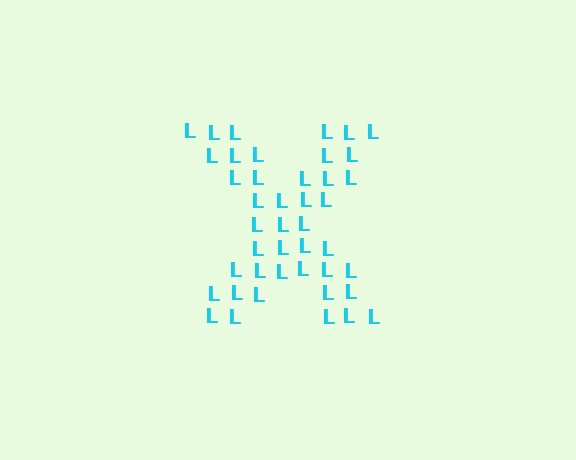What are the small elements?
The small elements are letter L's.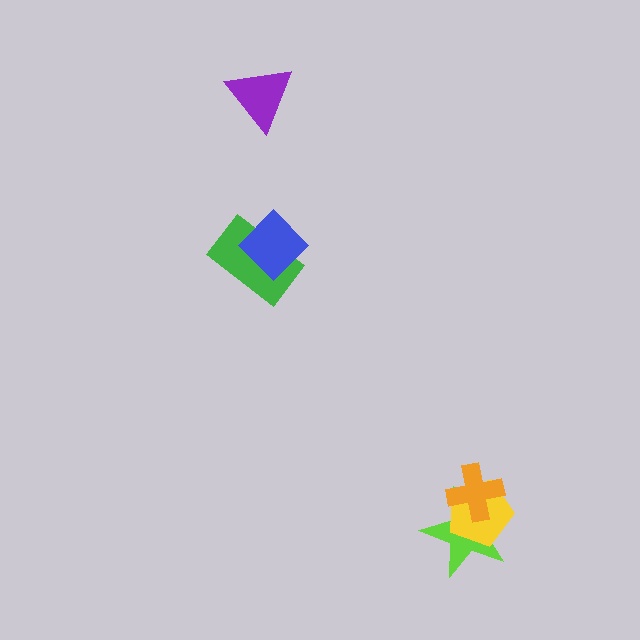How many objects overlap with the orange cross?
2 objects overlap with the orange cross.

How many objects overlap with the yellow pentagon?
2 objects overlap with the yellow pentagon.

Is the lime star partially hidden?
Yes, it is partially covered by another shape.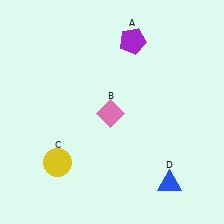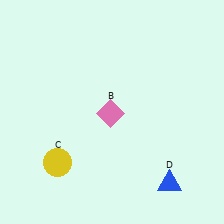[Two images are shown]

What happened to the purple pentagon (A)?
The purple pentagon (A) was removed in Image 2. It was in the top-right area of Image 1.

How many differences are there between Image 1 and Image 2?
There is 1 difference between the two images.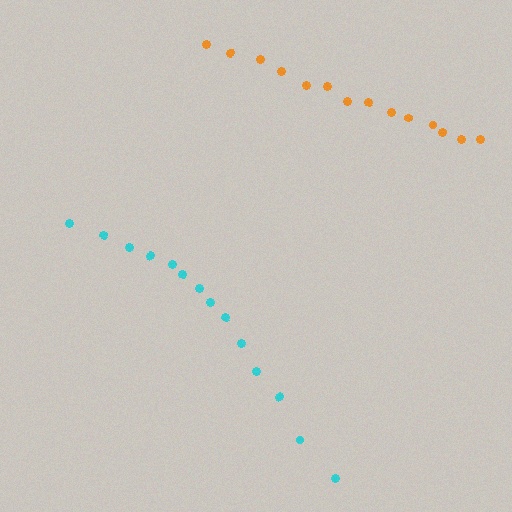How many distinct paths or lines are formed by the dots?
There are 2 distinct paths.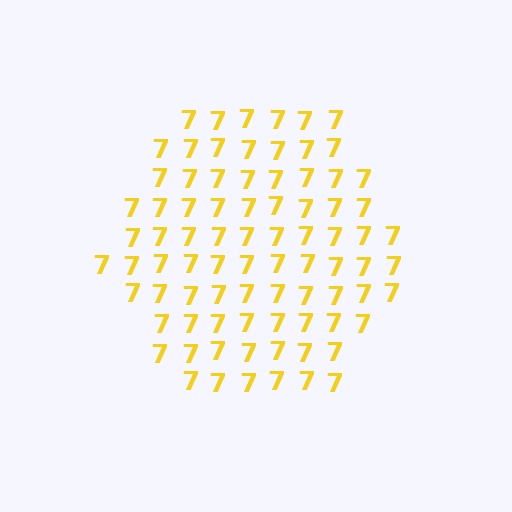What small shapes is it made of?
It is made of small digit 7's.